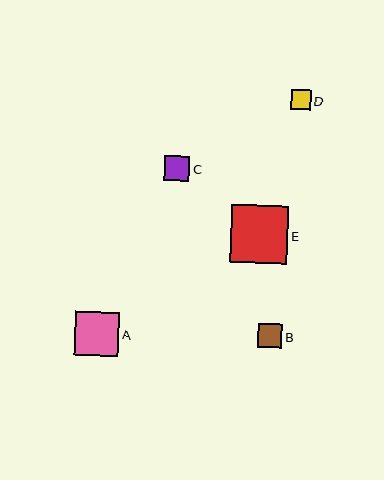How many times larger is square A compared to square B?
Square A is approximately 1.8 times the size of square B.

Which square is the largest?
Square E is the largest with a size of approximately 58 pixels.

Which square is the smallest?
Square D is the smallest with a size of approximately 20 pixels.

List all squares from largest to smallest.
From largest to smallest: E, A, C, B, D.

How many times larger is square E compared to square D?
Square E is approximately 2.9 times the size of square D.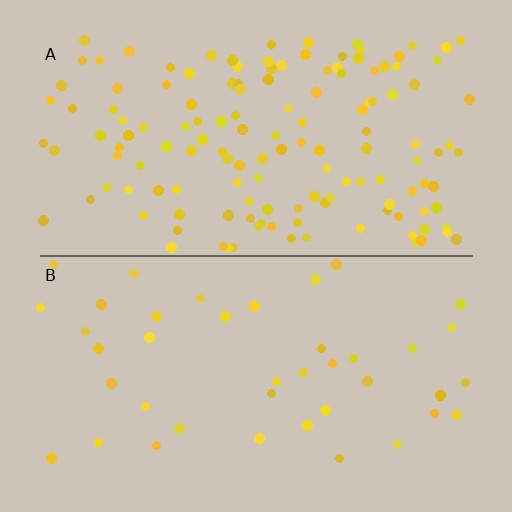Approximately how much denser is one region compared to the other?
Approximately 3.5× — region A over region B.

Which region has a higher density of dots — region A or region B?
A (the top).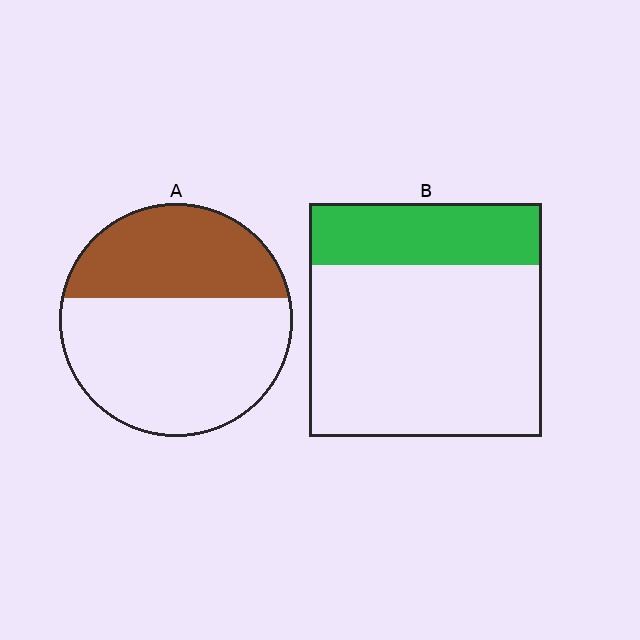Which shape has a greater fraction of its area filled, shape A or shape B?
Shape A.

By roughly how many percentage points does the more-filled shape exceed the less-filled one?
By roughly 10 percentage points (A over B).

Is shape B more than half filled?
No.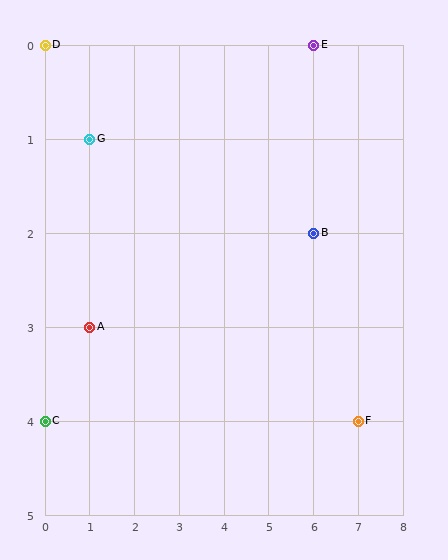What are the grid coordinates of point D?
Point D is at grid coordinates (0, 0).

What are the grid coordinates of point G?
Point G is at grid coordinates (1, 1).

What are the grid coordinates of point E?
Point E is at grid coordinates (6, 0).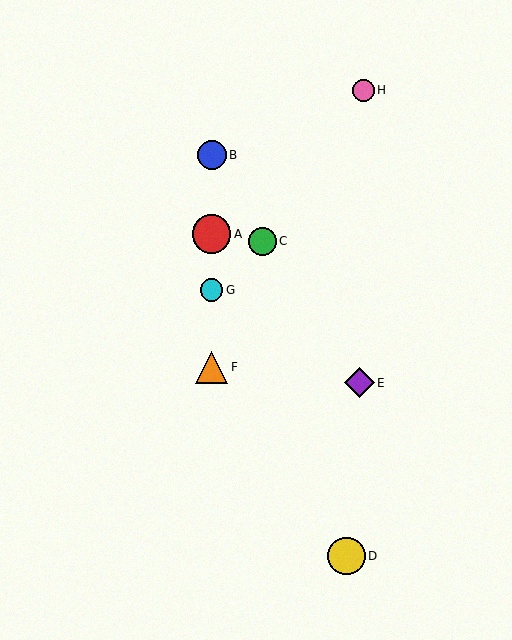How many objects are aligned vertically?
4 objects (A, B, F, G) are aligned vertically.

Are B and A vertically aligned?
Yes, both are at x≈212.